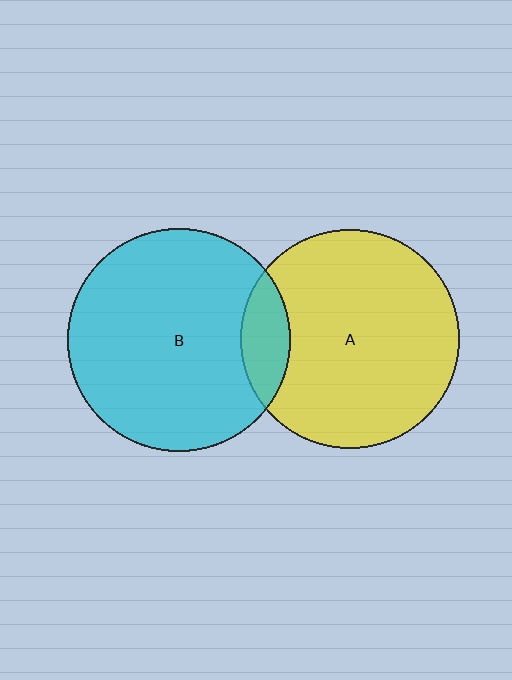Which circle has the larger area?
Circle B (cyan).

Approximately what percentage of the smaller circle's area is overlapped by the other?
Approximately 15%.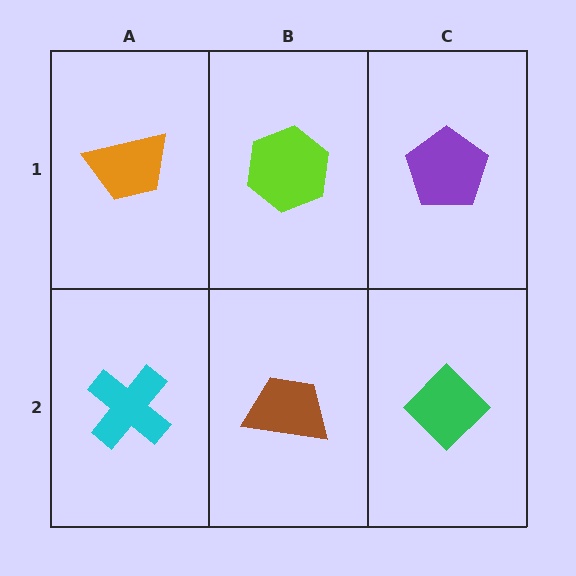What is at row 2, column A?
A cyan cross.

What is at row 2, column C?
A green diamond.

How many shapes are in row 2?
3 shapes.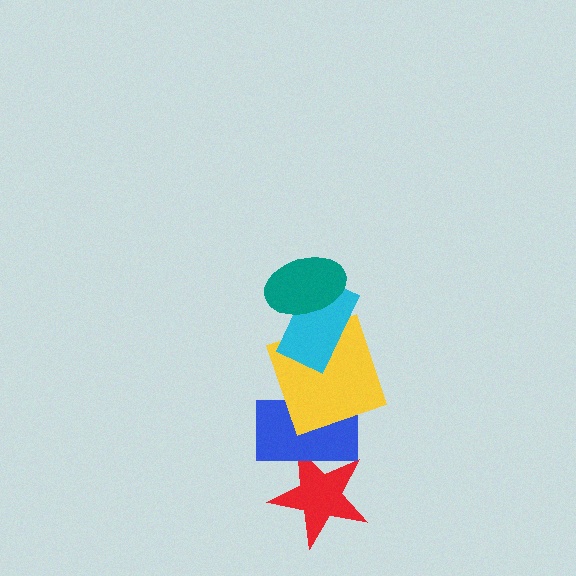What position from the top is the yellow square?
The yellow square is 3rd from the top.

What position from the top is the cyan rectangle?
The cyan rectangle is 2nd from the top.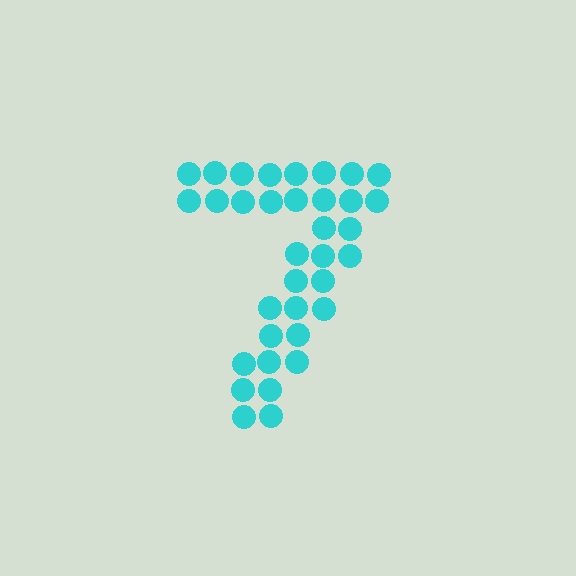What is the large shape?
The large shape is the digit 7.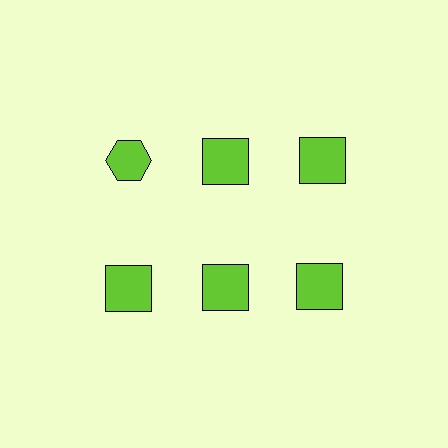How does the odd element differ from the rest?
It has a different shape: hexagon instead of square.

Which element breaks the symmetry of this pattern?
The lime hexagon in the top row, leftmost column breaks the symmetry. All other shapes are lime squares.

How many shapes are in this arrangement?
There are 6 shapes arranged in a grid pattern.